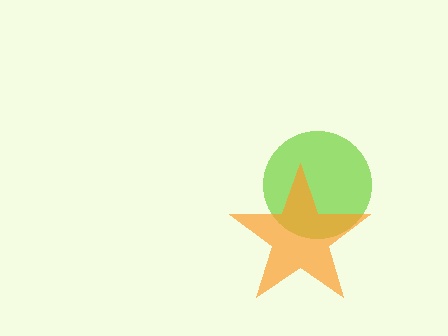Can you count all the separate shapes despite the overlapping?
Yes, there are 2 separate shapes.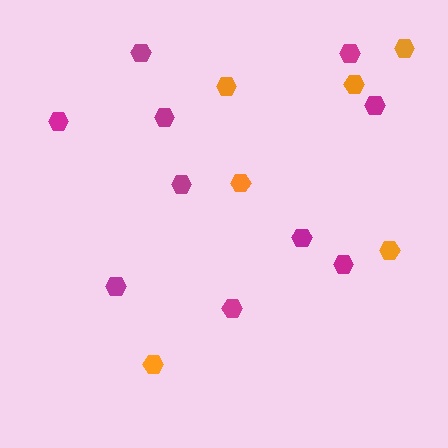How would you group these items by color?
There are 2 groups: one group of magenta hexagons (10) and one group of orange hexagons (6).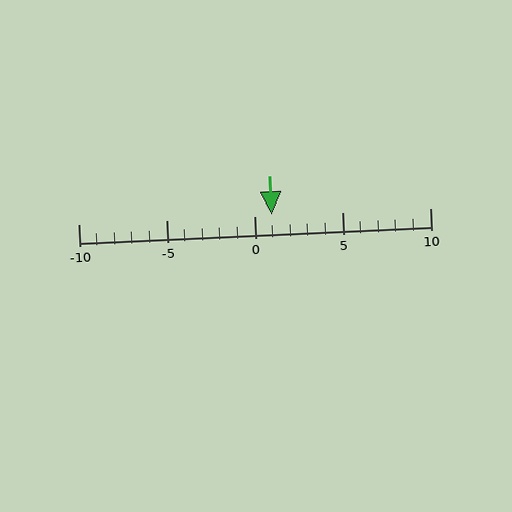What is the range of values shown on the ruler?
The ruler shows values from -10 to 10.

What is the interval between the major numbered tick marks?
The major tick marks are spaced 5 units apart.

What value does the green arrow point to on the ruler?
The green arrow points to approximately 1.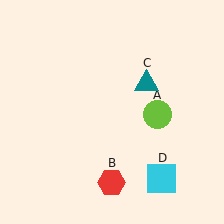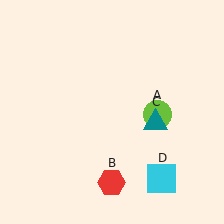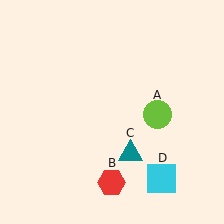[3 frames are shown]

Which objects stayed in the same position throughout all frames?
Lime circle (object A) and red hexagon (object B) and cyan square (object D) remained stationary.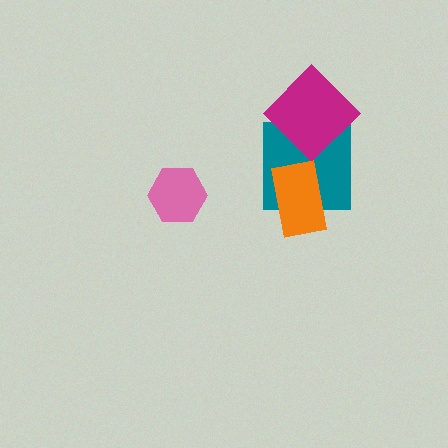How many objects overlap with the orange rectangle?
1 object overlaps with the orange rectangle.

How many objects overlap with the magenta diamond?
1 object overlaps with the magenta diamond.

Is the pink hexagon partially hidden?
No, no other shape covers it.